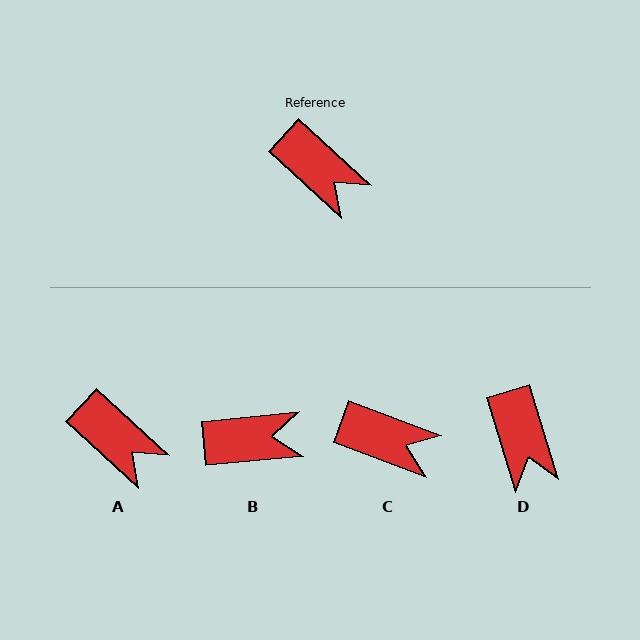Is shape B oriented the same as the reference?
No, it is off by about 48 degrees.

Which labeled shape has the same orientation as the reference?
A.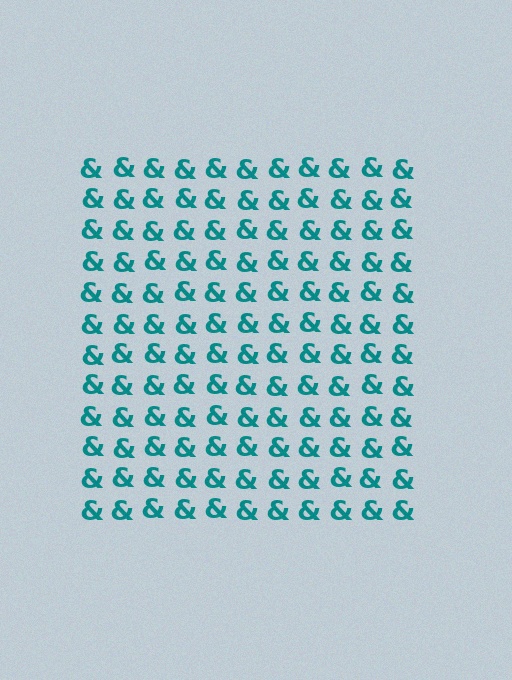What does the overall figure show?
The overall figure shows a square.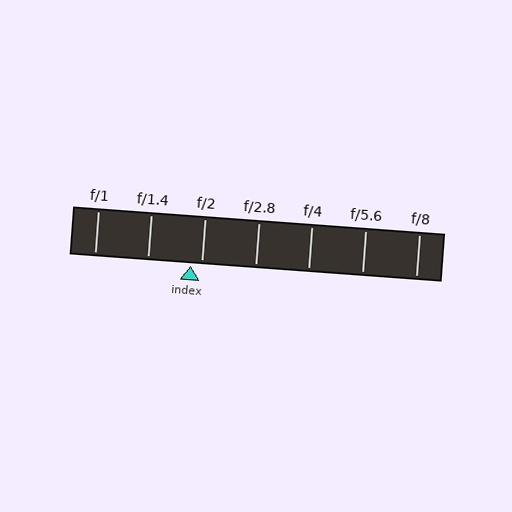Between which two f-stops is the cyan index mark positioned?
The index mark is between f/1.4 and f/2.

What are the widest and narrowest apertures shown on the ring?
The widest aperture shown is f/1 and the narrowest is f/8.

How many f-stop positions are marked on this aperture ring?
There are 7 f-stop positions marked.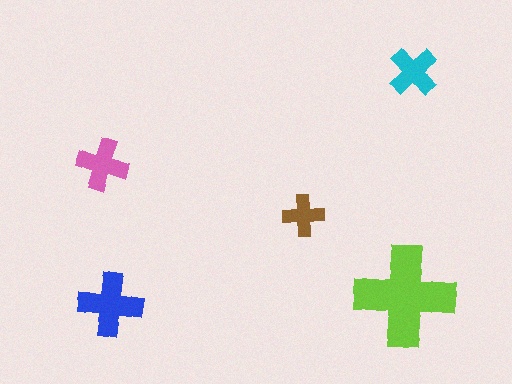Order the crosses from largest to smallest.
the lime one, the blue one, the pink one, the cyan one, the brown one.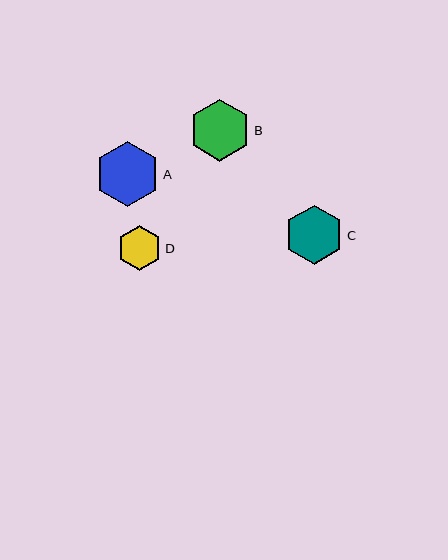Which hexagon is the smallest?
Hexagon D is the smallest with a size of approximately 45 pixels.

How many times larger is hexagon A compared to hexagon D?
Hexagon A is approximately 1.5 times the size of hexagon D.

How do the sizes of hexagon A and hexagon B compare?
Hexagon A and hexagon B are approximately the same size.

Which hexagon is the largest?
Hexagon A is the largest with a size of approximately 65 pixels.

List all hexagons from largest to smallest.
From largest to smallest: A, B, C, D.